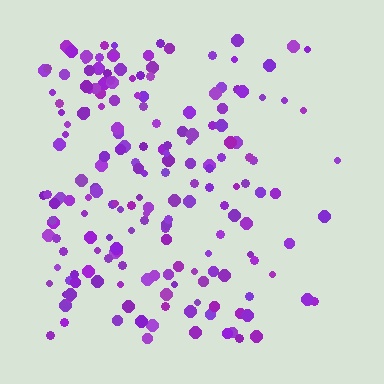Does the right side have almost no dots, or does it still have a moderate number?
Still a moderate number, just noticeably fewer than the left.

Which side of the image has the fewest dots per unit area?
The right.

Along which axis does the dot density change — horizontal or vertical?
Horizontal.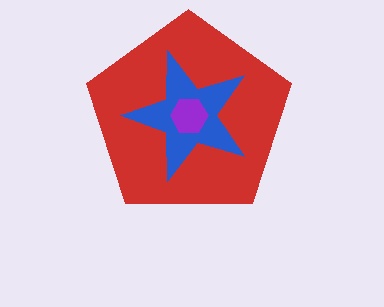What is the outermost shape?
The red pentagon.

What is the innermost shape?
The purple hexagon.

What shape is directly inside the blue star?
The purple hexagon.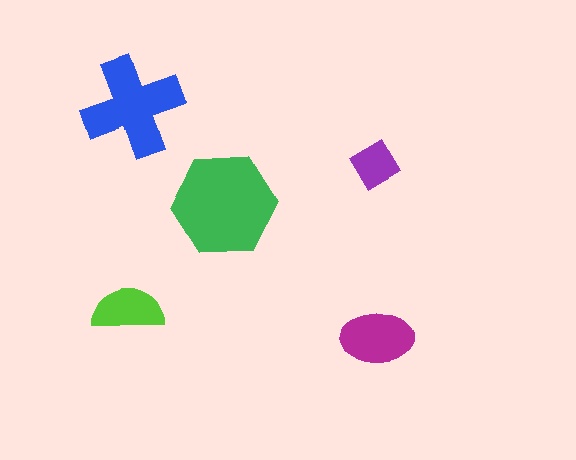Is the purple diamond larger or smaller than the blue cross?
Smaller.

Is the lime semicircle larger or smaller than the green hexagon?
Smaller.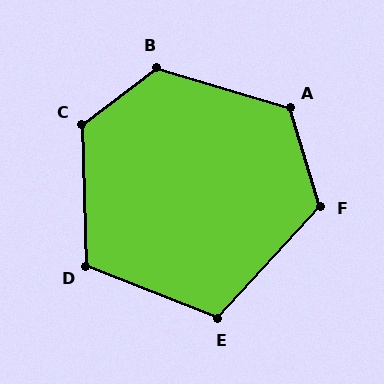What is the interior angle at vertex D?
Approximately 114 degrees (obtuse).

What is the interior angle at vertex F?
Approximately 120 degrees (obtuse).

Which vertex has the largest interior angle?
B, at approximately 126 degrees.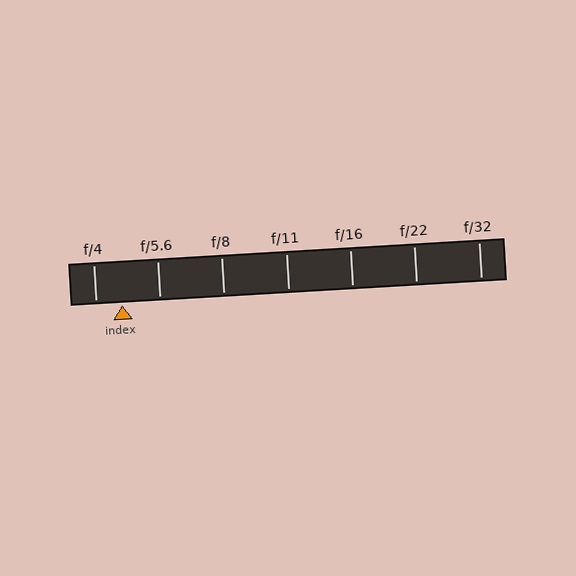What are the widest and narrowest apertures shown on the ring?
The widest aperture shown is f/4 and the narrowest is f/32.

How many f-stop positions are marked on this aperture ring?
There are 7 f-stop positions marked.